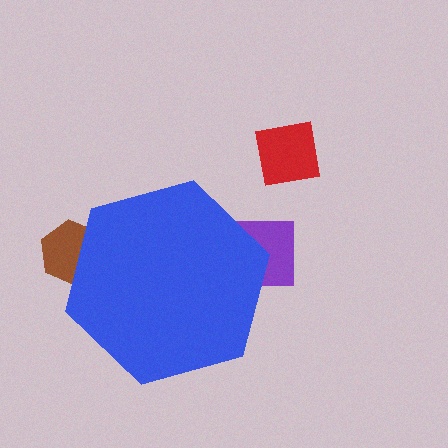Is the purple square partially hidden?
Yes, the purple square is partially hidden behind the blue hexagon.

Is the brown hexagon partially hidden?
Yes, the brown hexagon is partially hidden behind the blue hexagon.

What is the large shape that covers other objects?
A blue hexagon.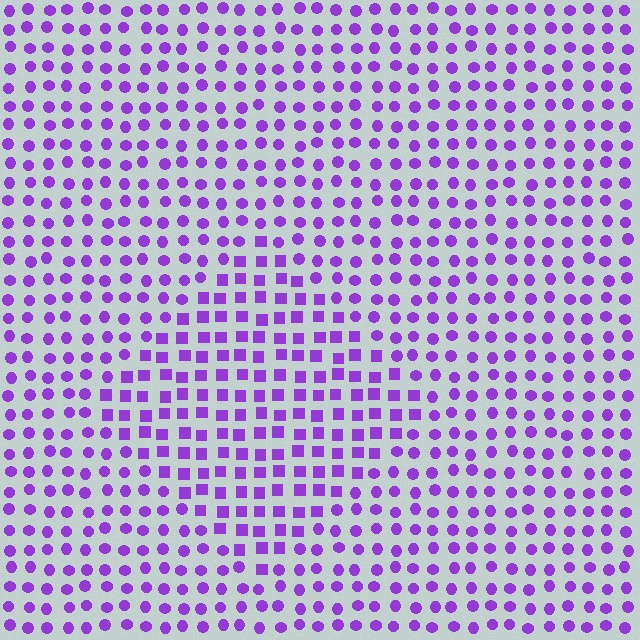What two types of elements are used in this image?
The image uses squares inside the diamond region and circles outside it.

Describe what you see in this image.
The image is filled with small purple elements arranged in a uniform grid. A diamond-shaped region contains squares, while the surrounding area contains circles. The boundary is defined purely by the change in element shape.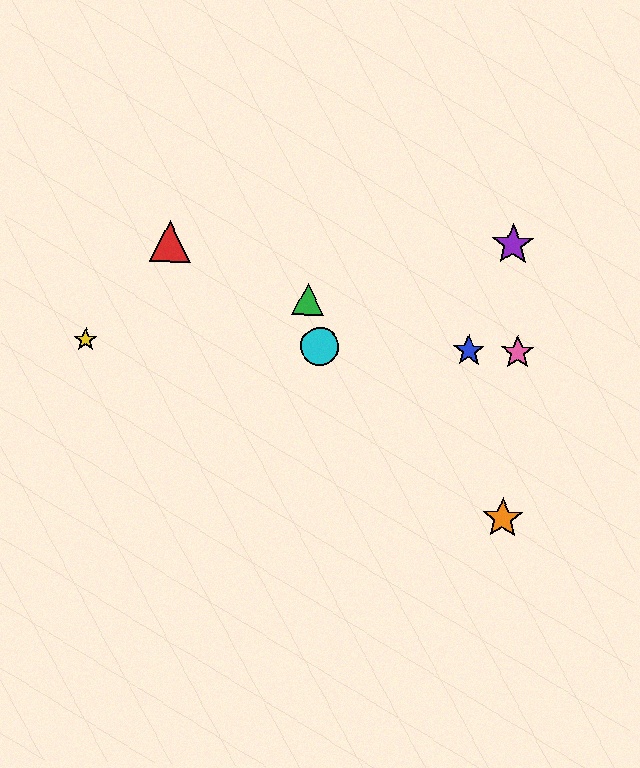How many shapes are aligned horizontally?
4 shapes (the blue star, the yellow star, the cyan circle, the pink star) are aligned horizontally.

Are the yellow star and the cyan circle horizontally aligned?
Yes, both are at y≈340.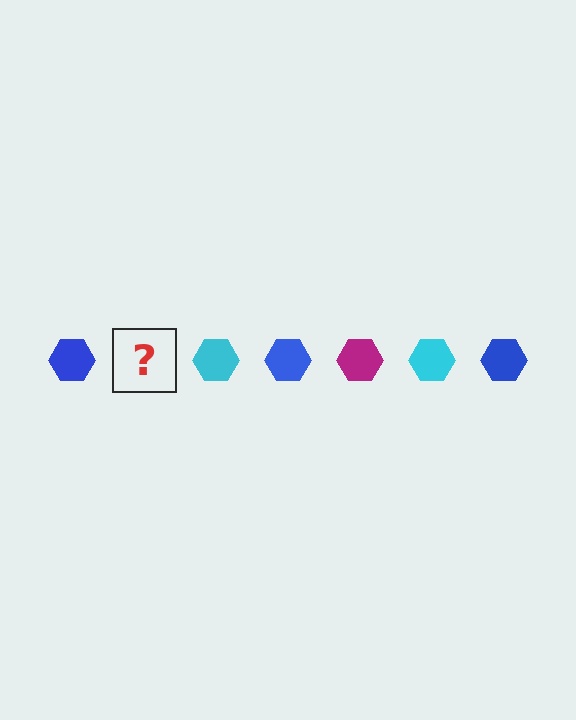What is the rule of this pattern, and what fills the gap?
The rule is that the pattern cycles through blue, magenta, cyan hexagons. The gap should be filled with a magenta hexagon.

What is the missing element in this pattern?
The missing element is a magenta hexagon.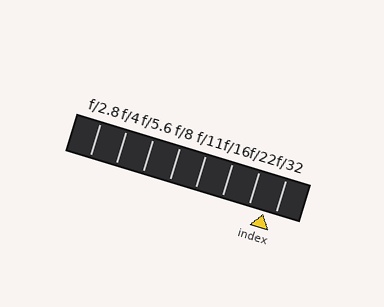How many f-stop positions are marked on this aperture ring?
There are 8 f-stop positions marked.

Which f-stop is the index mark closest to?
The index mark is closest to f/32.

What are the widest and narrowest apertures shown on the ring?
The widest aperture shown is f/2.8 and the narrowest is f/32.